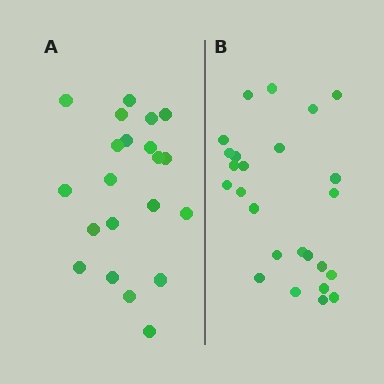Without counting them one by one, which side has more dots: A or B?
Region B (the right region) has more dots.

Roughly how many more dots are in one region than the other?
Region B has about 4 more dots than region A.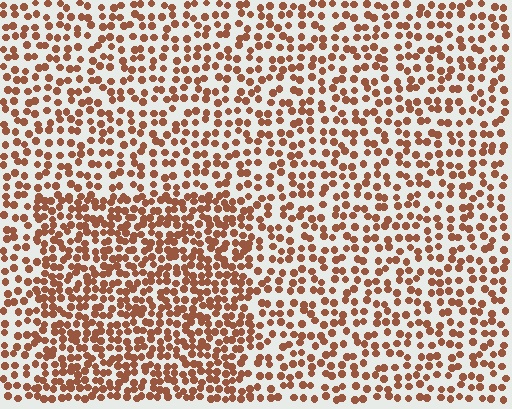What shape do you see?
I see a rectangle.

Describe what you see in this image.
The image contains small brown elements arranged at two different densities. A rectangle-shaped region is visible where the elements are more densely packed than the surrounding area.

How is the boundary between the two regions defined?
The boundary is defined by a change in element density (approximately 1.7x ratio). All elements are the same color, size, and shape.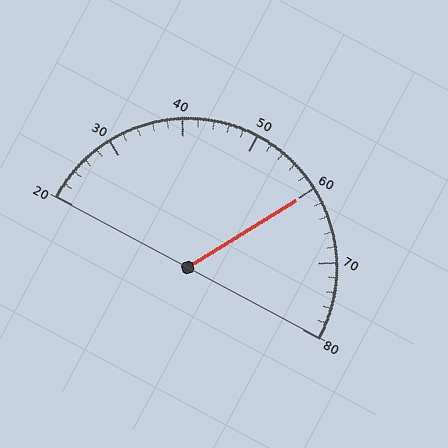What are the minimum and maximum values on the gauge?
The gauge ranges from 20 to 80.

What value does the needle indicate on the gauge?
The needle indicates approximately 60.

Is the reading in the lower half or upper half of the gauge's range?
The reading is in the upper half of the range (20 to 80).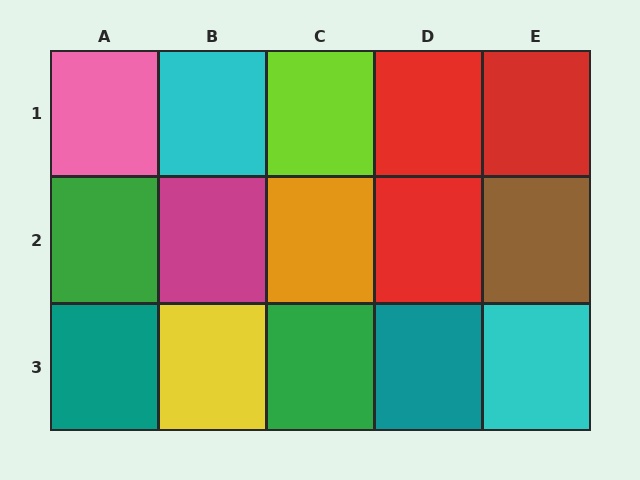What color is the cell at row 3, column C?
Green.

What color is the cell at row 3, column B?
Yellow.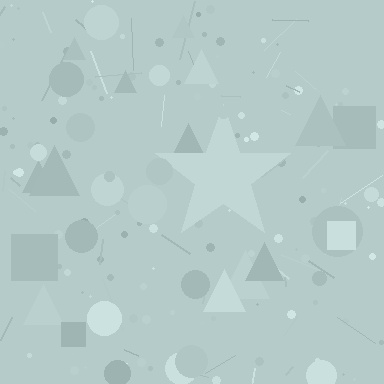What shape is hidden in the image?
A star is hidden in the image.